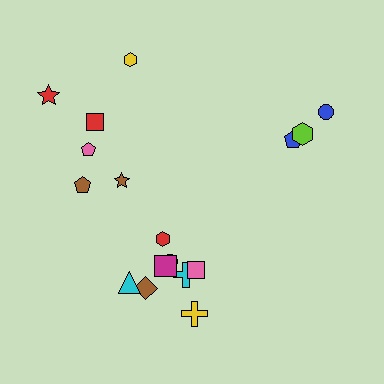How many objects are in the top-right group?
There are 3 objects.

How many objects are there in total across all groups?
There are 17 objects.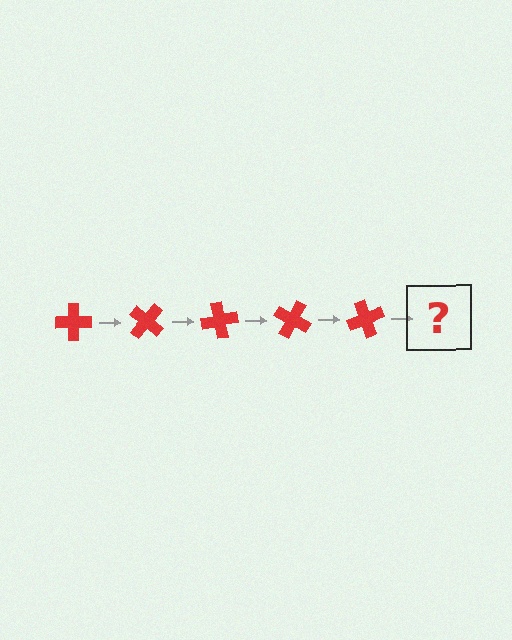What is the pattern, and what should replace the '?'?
The pattern is that the cross rotates 40 degrees each step. The '?' should be a red cross rotated 200 degrees.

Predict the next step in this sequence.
The next step is a red cross rotated 200 degrees.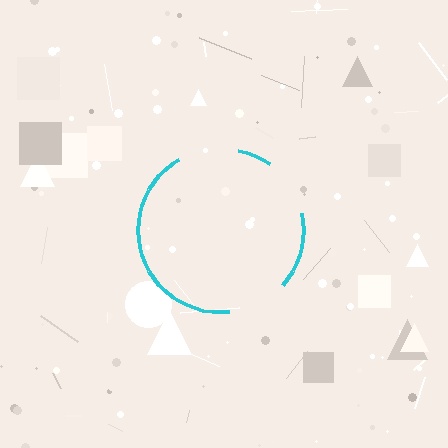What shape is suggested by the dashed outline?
The dashed outline suggests a circle.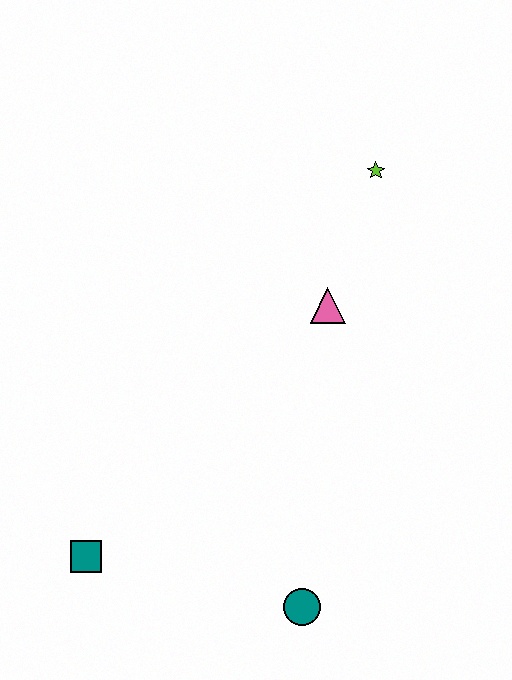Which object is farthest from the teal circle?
The lime star is farthest from the teal circle.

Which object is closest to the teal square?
The teal circle is closest to the teal square.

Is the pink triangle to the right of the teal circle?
Yes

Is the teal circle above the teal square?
No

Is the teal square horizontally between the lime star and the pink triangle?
No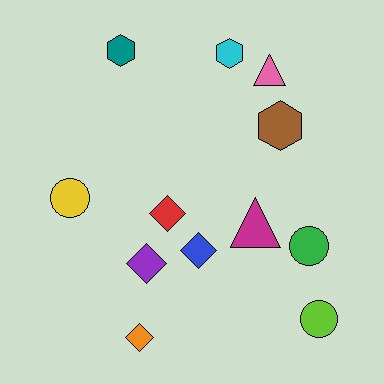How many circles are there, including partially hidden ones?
There are 3 circles.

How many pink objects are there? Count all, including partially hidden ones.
There is 1 pink object.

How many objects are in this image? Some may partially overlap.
There are 12 objects.